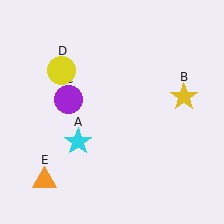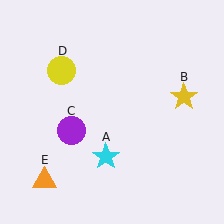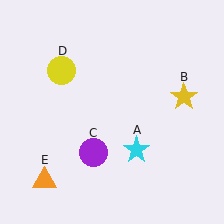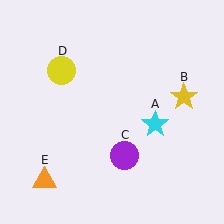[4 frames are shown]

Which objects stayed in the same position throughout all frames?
Yellow star (object B) and yellow circle (object D) and orange triangle (object E) remained stationary.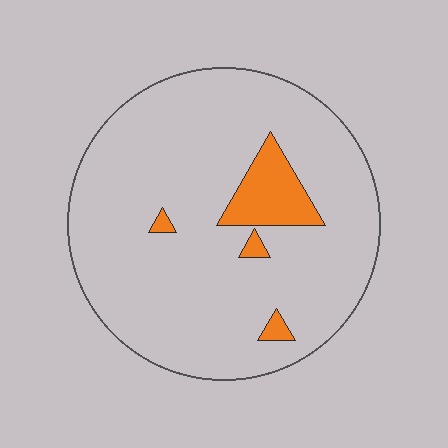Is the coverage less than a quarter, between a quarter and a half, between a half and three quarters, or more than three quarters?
Less than a quarter.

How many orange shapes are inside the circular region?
4.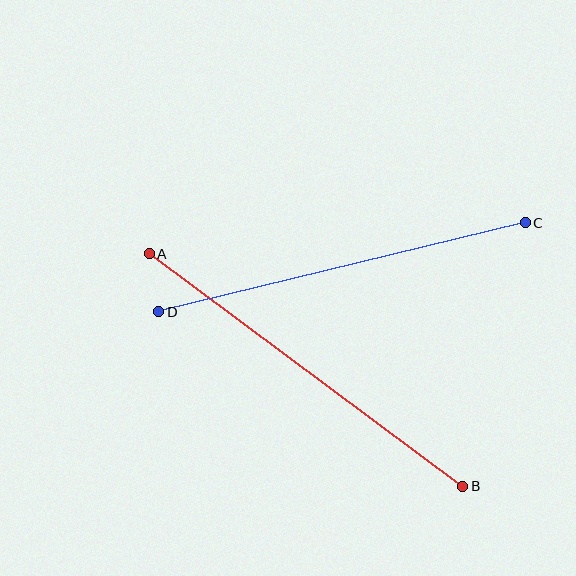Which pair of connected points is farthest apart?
Points A and B are farthest apart.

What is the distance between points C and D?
The distance is approximately 377 pixels.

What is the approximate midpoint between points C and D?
The midpoint is at approximately (342, 267) pixels.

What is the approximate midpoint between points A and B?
The midpoint is at approximately (306, 370) pixels.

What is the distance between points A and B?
The distance is approximately 390 pixels.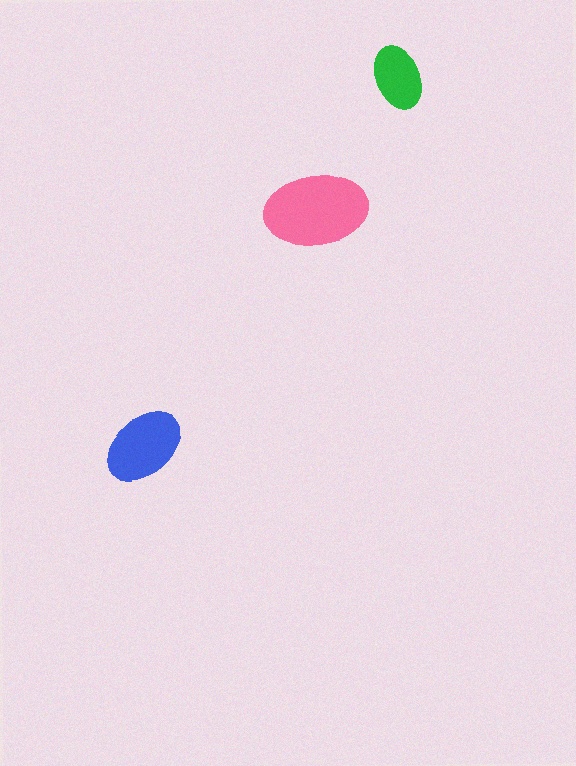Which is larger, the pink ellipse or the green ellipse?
The pink one.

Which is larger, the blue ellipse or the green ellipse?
The blue one.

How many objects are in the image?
There are 3 objects in the image.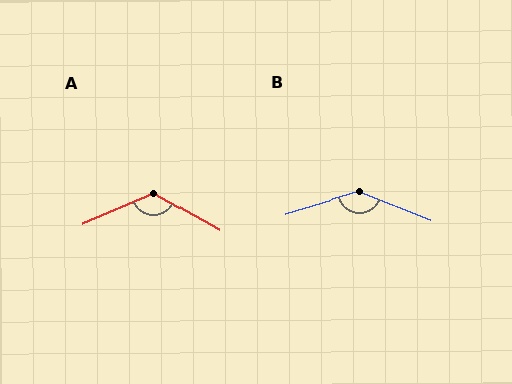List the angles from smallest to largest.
A (127°), B (141°).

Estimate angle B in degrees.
Approximately 141 degrees.